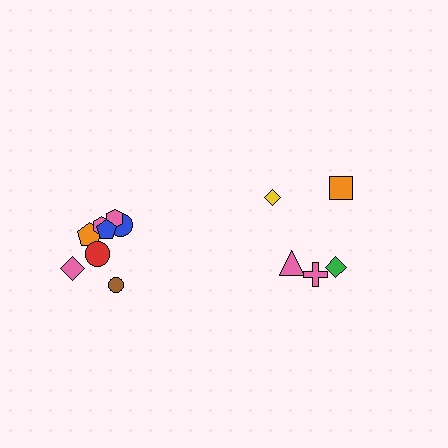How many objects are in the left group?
There are 8 objects.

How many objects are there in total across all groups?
There are 13 objects.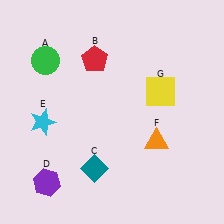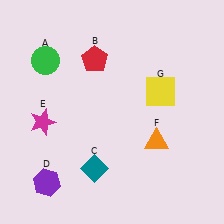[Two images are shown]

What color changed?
The star (E) changed from cyan in Image 1 to magenta in Image 2.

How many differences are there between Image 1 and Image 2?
There is 1 difference between the two images.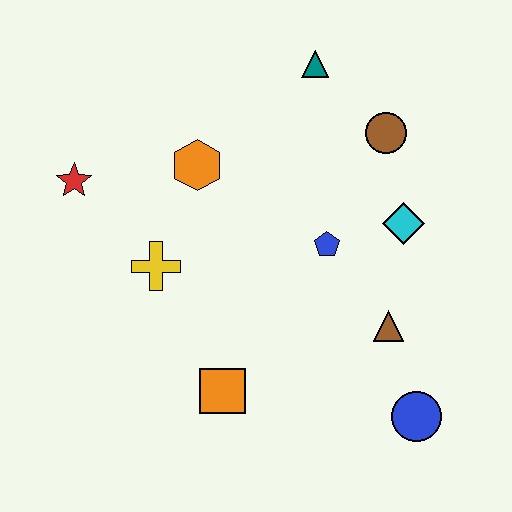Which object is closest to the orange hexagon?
The yellow cross is closest to the orange hexagon.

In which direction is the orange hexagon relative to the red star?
The orange hexagon is to the right of the red star.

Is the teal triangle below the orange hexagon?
No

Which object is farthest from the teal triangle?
The blue circle is farthest from the teal triangle.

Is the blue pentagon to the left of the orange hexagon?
No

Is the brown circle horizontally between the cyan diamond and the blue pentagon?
Yes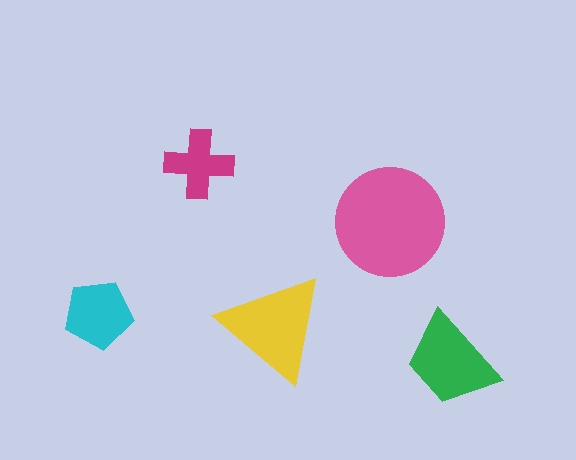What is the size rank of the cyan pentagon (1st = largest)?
4th.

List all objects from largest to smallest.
The pink circle, the yellow triangle, the green trapezoid, the cyan pentagon, the magenta cross.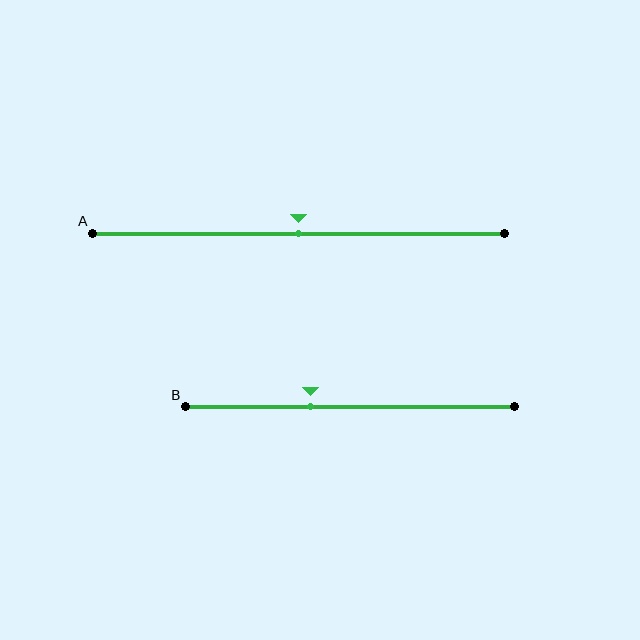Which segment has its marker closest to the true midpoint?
Segment A has its marker closest to the true midpoint.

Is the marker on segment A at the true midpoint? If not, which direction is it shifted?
Yes, the marker on segment A is at the true midpoint.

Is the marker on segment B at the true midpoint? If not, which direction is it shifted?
No, the marker on segment B is shifted to the left by about 12% of the segment length.